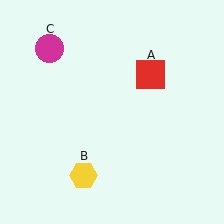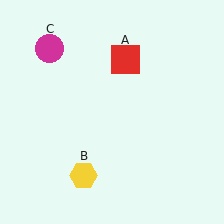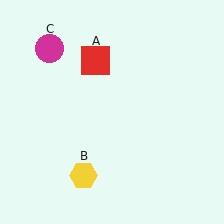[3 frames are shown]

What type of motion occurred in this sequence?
The red square (object A) rotated counterclockwise around the center of the scene.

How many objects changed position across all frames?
1 object changed position: red square (object A).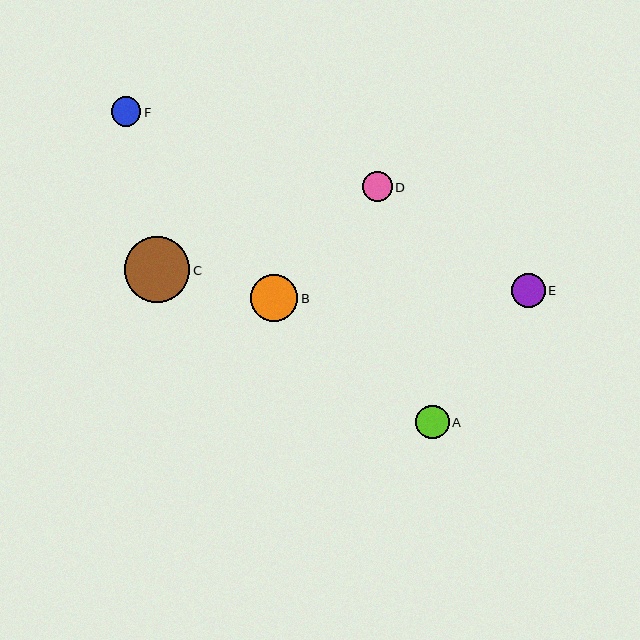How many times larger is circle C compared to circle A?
Circle C is approximately 1.9 times the size of circle A.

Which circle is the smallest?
Circle F is the smallest with a size of approximately 29 pixels.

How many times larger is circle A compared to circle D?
Circle A is approximately 1.1 times the size of circle D.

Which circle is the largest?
Circle C is the largest with a size of approximately 65 pixels.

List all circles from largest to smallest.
From largest to smallest: C, B, E, A, D, F.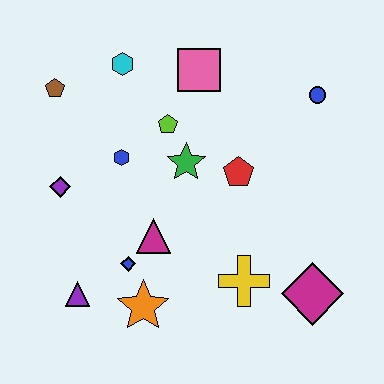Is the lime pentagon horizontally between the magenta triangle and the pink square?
Yes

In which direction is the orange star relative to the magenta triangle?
The orange star is below the magenta triangle.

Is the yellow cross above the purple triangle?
Yes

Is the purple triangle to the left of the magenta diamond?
Yes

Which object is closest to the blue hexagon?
The lime pentagon is closest to the blue hexagon.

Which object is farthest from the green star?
The magenta diamond is farthest from the green star.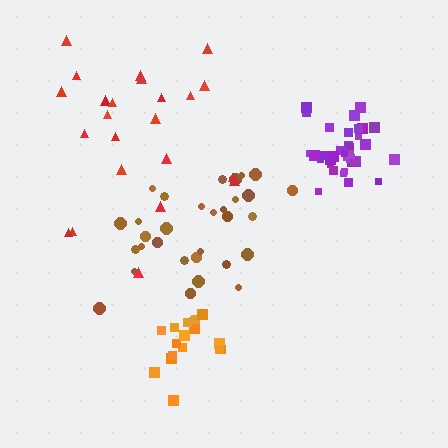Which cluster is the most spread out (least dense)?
Red.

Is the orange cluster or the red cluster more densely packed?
Orange.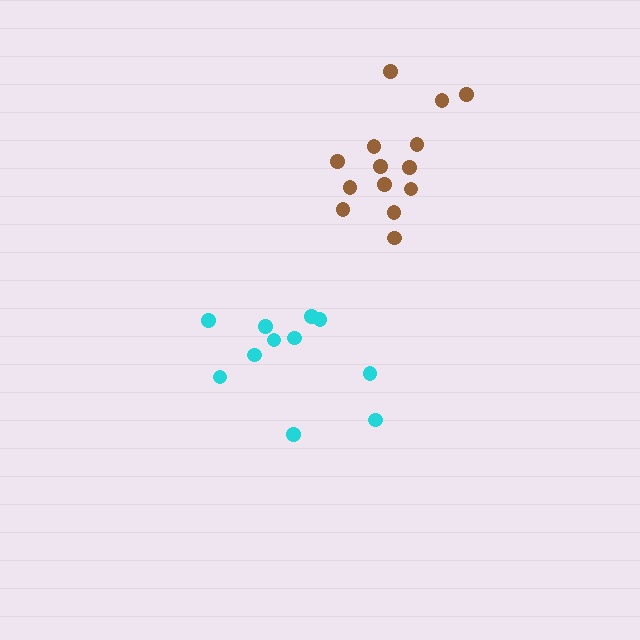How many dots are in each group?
Group 1: 11 dots, Group 2: 14 dots (25 total).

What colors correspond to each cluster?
The clusters are colored: cyan, brown.